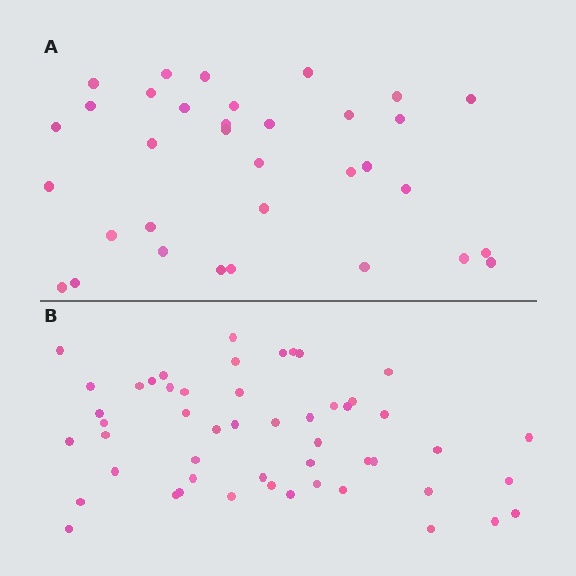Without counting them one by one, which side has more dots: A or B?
Region B (the bottom region) has more dots.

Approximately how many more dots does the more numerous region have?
Region B has approximately 15 more dots than region A.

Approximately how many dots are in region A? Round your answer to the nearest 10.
About 30 dots. (The exact count is 34, which rounds to 30.)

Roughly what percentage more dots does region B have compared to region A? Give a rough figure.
About 50% more.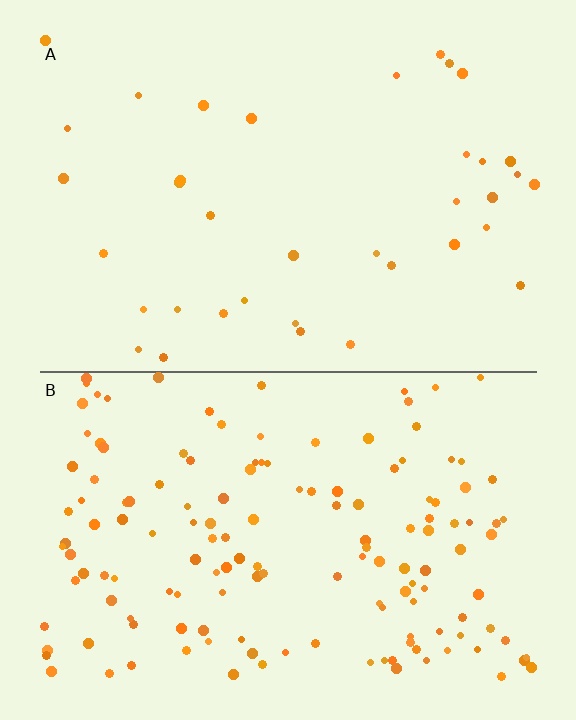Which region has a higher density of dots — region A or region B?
B (the bottom).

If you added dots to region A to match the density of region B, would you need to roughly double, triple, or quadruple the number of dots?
Approximately quadruple.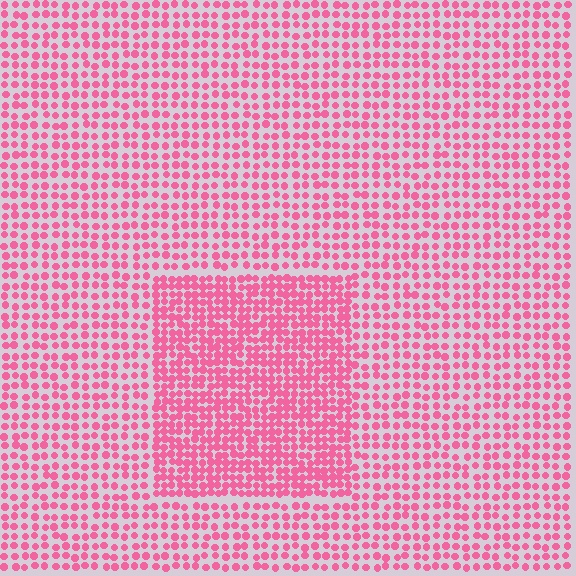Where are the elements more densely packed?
The elements are more densely packed inside the rectangle boundary.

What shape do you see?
I see a rectangle.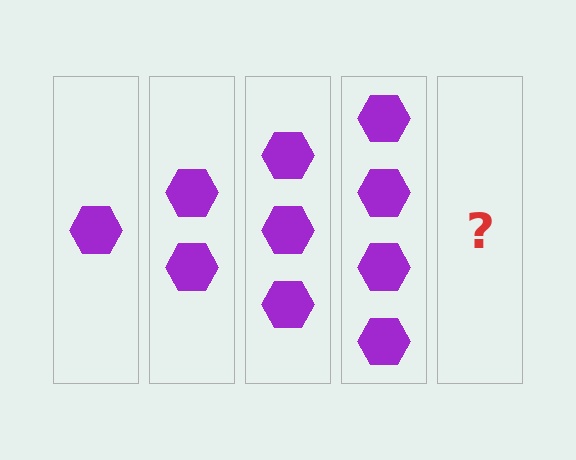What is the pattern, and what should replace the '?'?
The pattern is that each step adds one more hexagon. The '?' should be 5 hexagons.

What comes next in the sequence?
The next element should be 5 hexagons.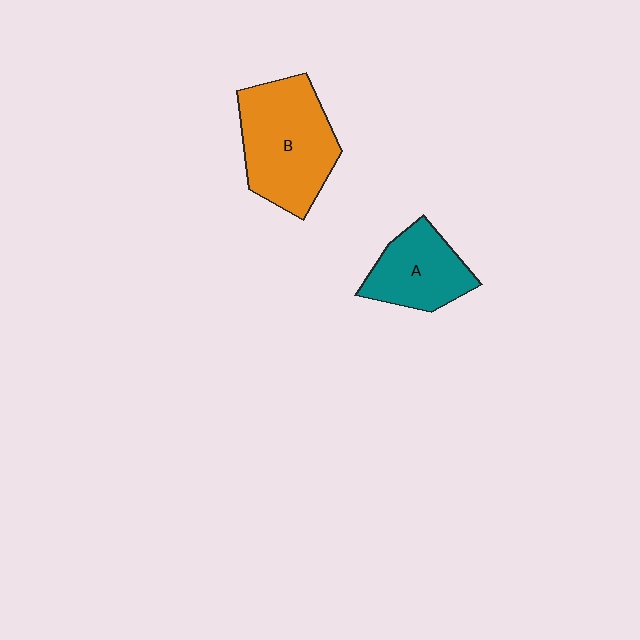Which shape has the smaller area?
Shape A (teal).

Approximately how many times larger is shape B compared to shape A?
Approximately 1.6 times.